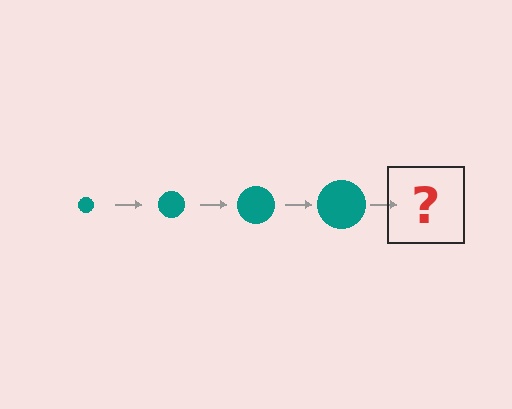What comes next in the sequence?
The next element should be a teal circle, larger than the previous one.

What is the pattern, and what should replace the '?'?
The pattern is that the circle gets progressively larger each step. The '?' should be a teal circle, larger than the previous one.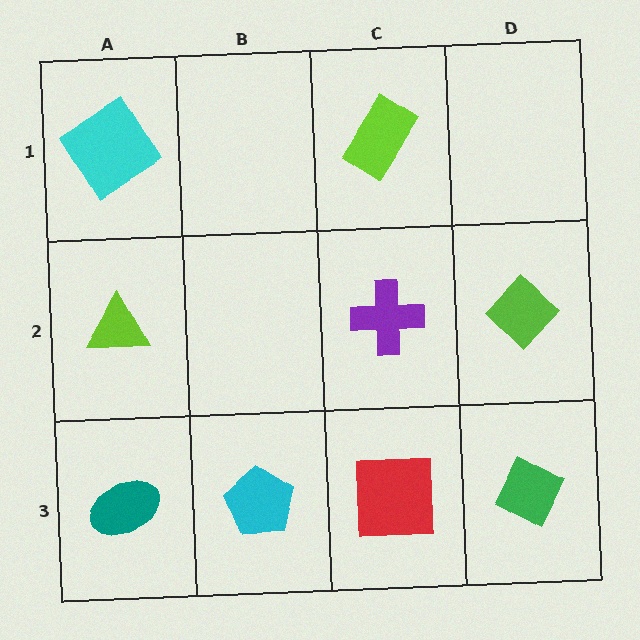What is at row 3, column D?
A green diamond.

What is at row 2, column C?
A purple cross.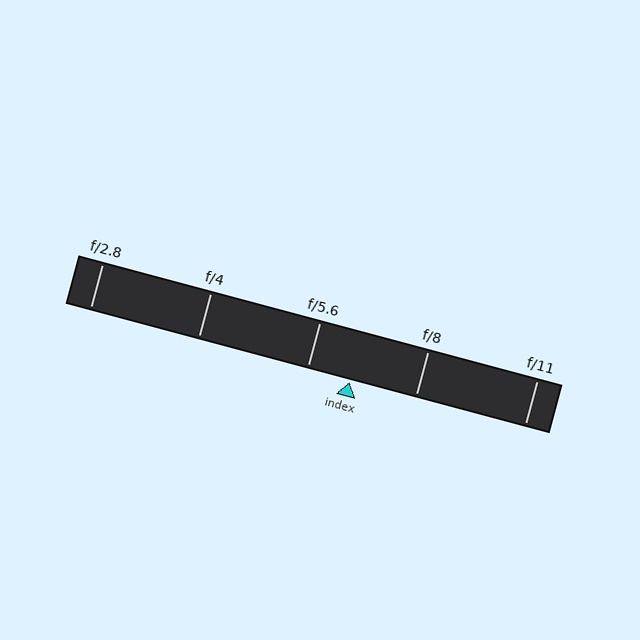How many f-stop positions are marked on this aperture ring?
There are 5 f-stop positions marked.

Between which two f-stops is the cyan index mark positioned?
The index mark is between f/5.6 and f/8.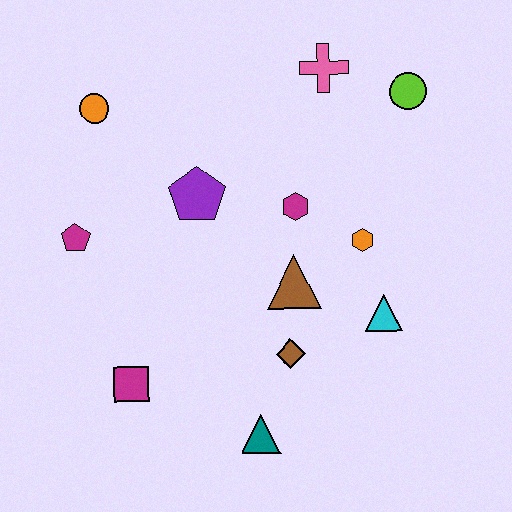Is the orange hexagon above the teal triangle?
Yes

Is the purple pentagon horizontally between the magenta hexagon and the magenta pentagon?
Yes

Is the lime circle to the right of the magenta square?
Yes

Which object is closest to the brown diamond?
The brown triangle is closest to the brown diamond.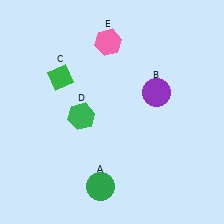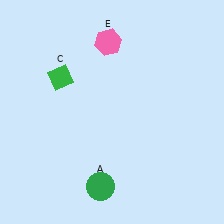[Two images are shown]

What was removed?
The purple circle (B), the green hexagon (D) were removed in Image 2.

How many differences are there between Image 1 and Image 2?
There are 2 differences between the two images.